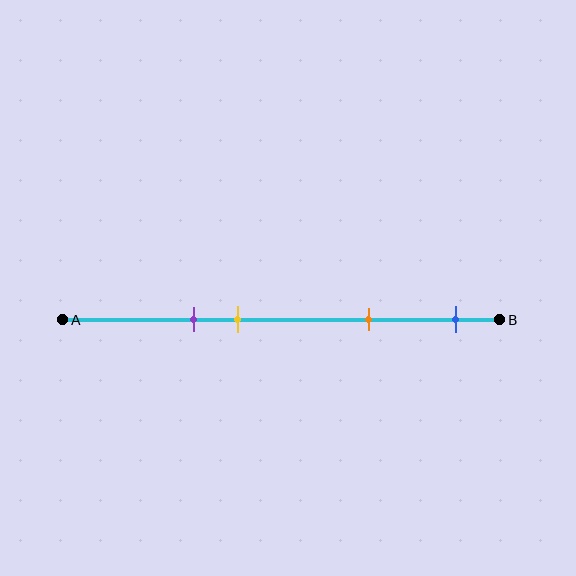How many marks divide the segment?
There are 4 marks dividing the segment.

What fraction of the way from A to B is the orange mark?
The orange mark is approximately 70% (0.7) of the way from A to B.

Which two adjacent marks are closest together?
The purple and yellow marks are the closest adjacent pair.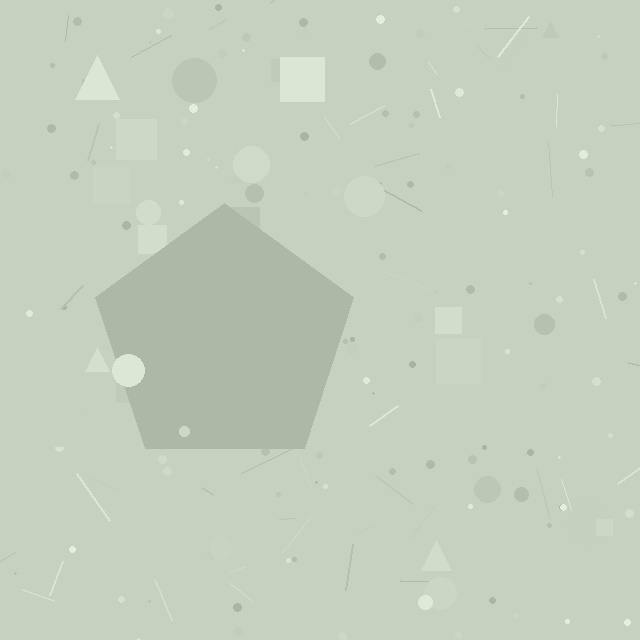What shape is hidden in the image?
A pentagon is hidden in the image.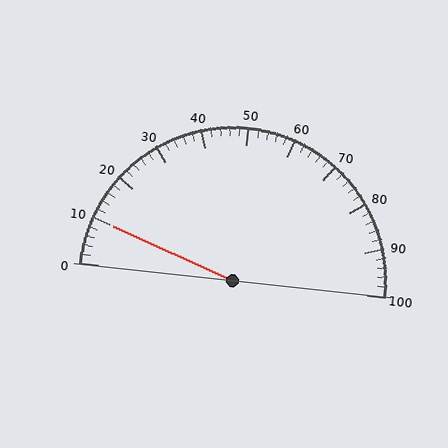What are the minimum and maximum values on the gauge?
The gauge ranges from 0 to 100.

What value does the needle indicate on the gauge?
The needle indicates approximately 10.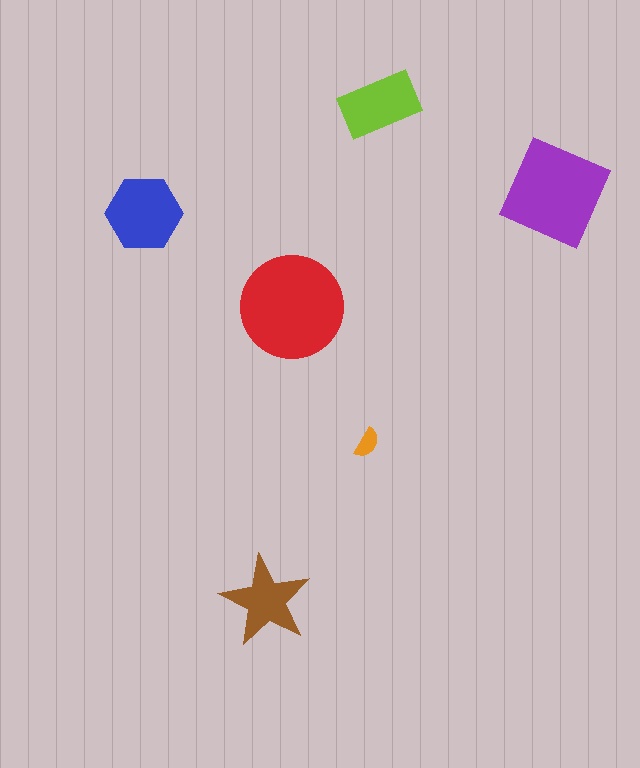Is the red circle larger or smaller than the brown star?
Larger.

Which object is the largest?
The red circle.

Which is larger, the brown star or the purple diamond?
The purple diamond.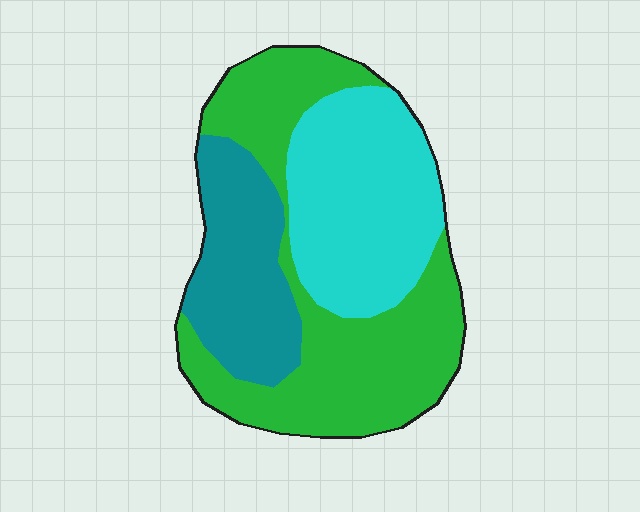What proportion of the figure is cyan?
Cyan covers about 35% of the figure.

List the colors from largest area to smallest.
From largest to smallest: green, cyan, teal.